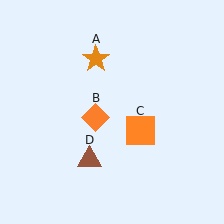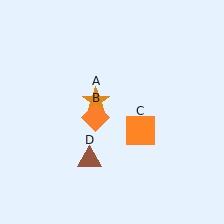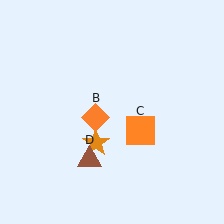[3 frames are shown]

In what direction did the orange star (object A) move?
The orange star (object A) moved down.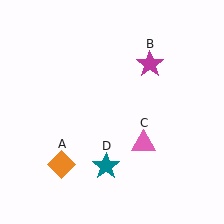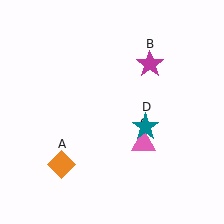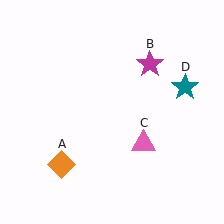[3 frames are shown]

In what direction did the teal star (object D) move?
The teal star (object D) moved up and to the right.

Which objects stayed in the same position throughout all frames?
Orange diamond (object A) and magenta star (object B) and pink triangle (object C) remained stationary.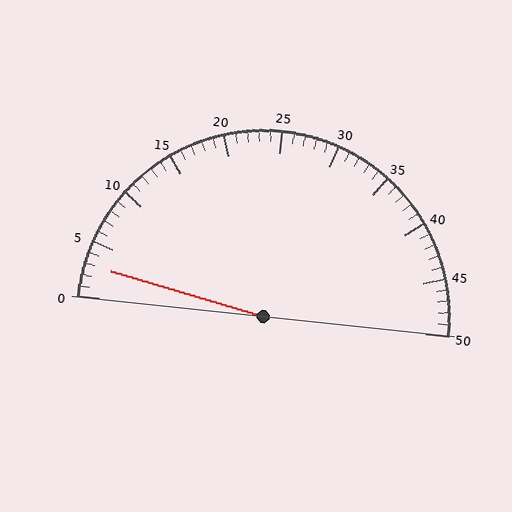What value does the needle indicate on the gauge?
The needle indicates approximately 3.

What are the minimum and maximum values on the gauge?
The gauge ranges from 0 to 50.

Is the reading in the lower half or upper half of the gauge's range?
The reading is in the lower half of the range (0 to 50).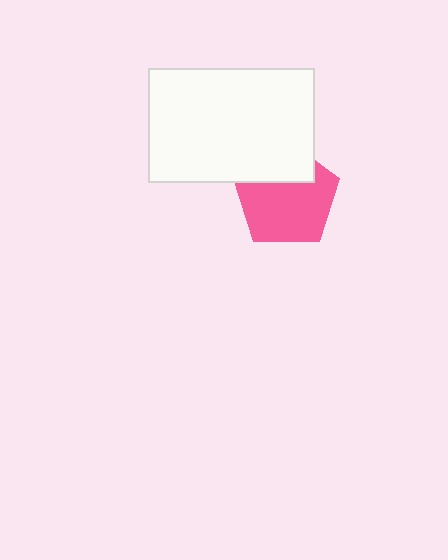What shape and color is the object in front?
The object in front is a white rectangle.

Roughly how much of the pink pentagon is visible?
Most of it is visible (roughly 70%).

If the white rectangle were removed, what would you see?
You would see the complete pink pentagon.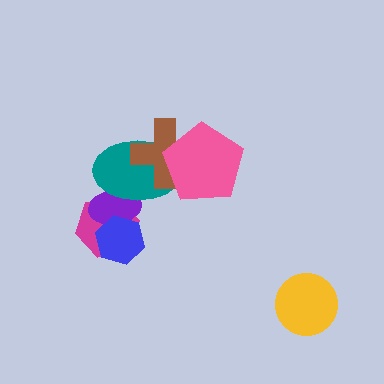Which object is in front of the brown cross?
The pink pentagon is in front of the brown cross.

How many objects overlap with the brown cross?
2 objects overlap with the brown cross.